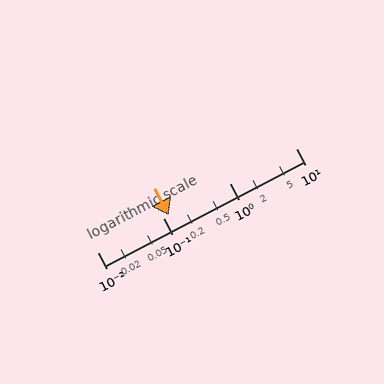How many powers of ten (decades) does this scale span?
The scale spans 3 decades, from 0.01 to 10.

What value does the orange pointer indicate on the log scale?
The pointer indicates approximately 0.12.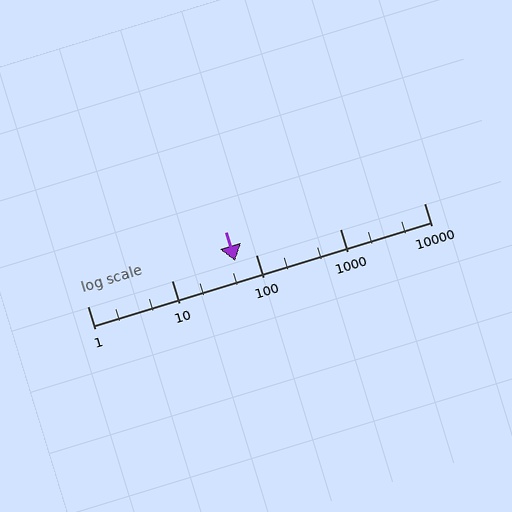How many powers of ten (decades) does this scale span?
The scale spans 4 decades, from 1 to 10000.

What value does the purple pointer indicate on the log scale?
The pointer indicates approximately 57.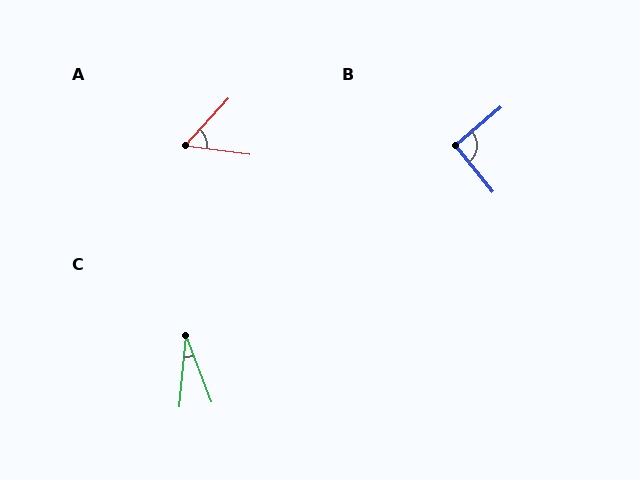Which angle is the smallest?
C, at approximately 26 degrees.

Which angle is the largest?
B, at approximately 91 degrees.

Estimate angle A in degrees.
Approximately 56 degrees.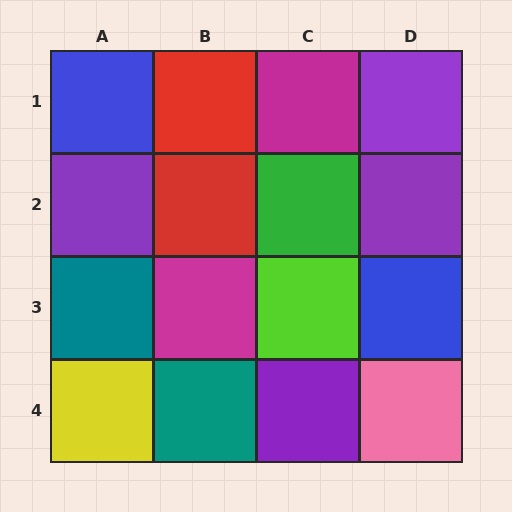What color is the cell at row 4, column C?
Purple.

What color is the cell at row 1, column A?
Blue.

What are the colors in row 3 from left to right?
Teal, magenta, lime, blue.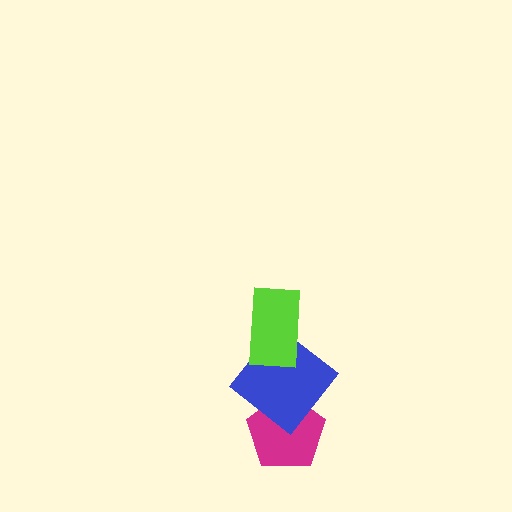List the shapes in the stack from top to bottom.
From top to bottom: the lime rectangle, the blue diamond, the magenta pentagon.